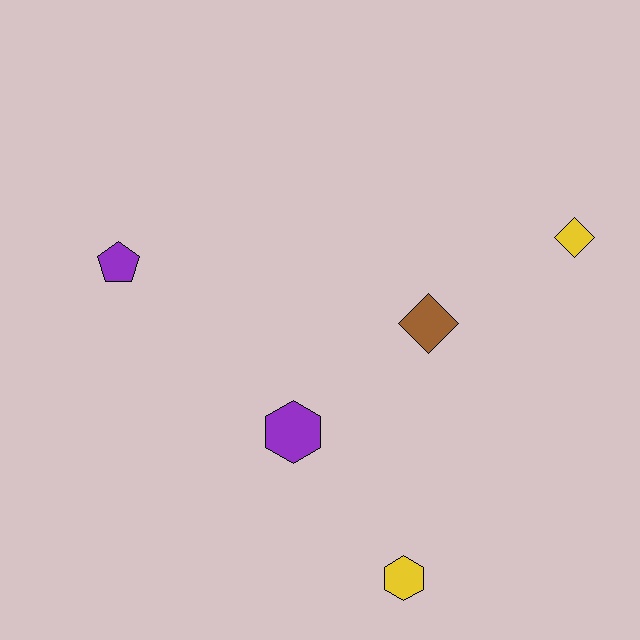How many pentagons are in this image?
There is 1 pentagon.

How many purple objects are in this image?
There are 2 purple objects.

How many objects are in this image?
There are 5 objects.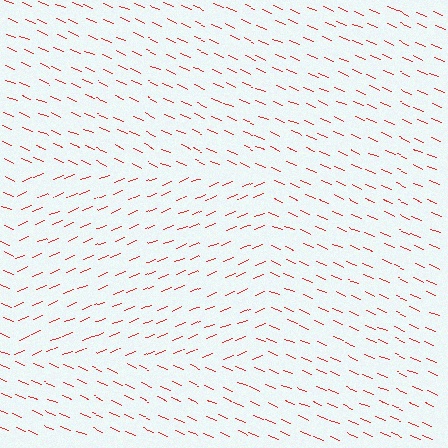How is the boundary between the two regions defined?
The boundary is defined purely by a change in line orientation (approximately 45 degrees difference). All lines are the same color and thickness.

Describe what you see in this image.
The image is filled with small red line segments. A rectangle region in the image has lines oriented differently from the surrounding lines, creating a visible texture boundary.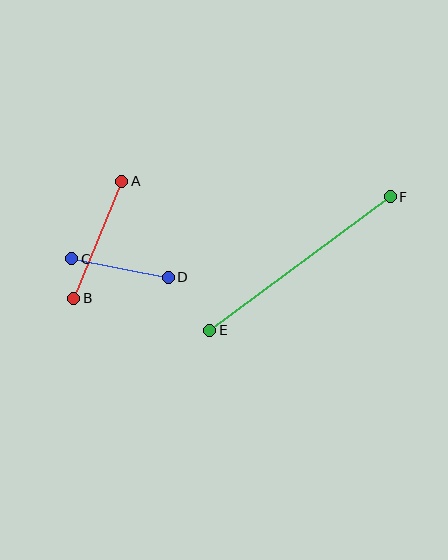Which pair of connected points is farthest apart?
Points E and F are farthest apart.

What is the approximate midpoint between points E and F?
The midpoint is at approximately (300, 263) pixels.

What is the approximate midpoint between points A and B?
The midpoint is at approximately (98, 240) pixels.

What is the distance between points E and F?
The distance is approximately 225 pixels.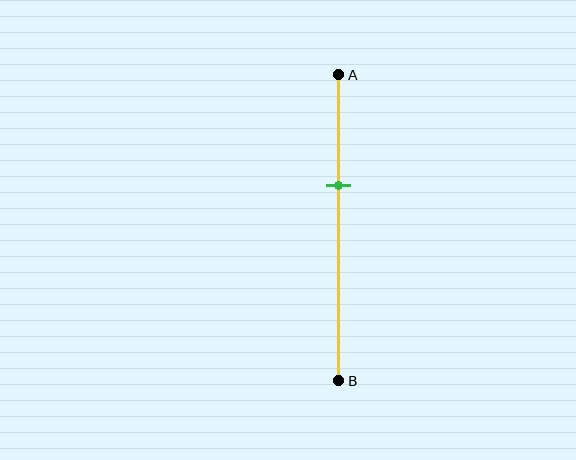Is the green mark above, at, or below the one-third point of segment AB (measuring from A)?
The green mark is approximately at the one-third point of segment AB.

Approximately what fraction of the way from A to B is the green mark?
The green mark is approximately 35% of the way from A to B.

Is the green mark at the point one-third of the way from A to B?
Yes, the mark is approximately at the one-third point.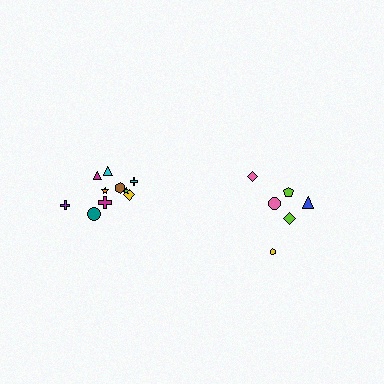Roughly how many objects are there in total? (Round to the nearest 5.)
Roughly 15 objects in total.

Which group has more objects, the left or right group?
The left group.